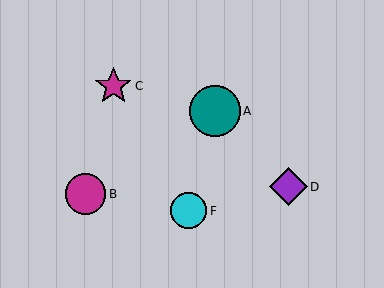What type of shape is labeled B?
Shape B is a magenta circle.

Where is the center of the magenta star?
The center of the magenta star is at (113, 86).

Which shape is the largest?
The teal circle (labeled A) is the largest.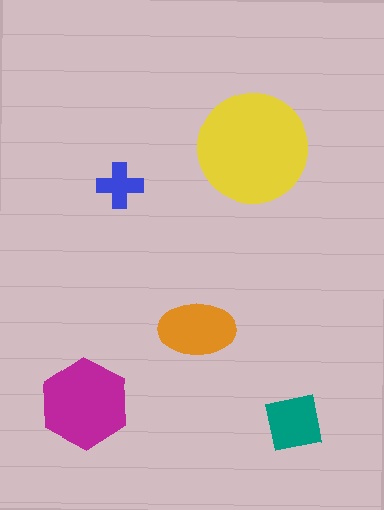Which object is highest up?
The yellow circle is topmost.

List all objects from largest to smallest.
The yellow circle, the magenta hexagon, the orange ellipse, the teal square, the blue cross.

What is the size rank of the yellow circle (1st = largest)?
1st.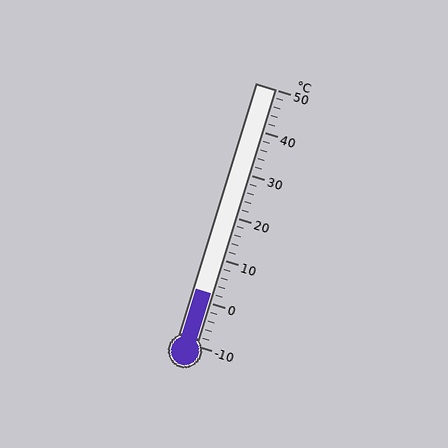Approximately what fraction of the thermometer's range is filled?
The thermometer is filled to approximately 20% of its range.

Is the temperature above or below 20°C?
The temperature is below 20°C.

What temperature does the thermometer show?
The thermometer shows approximately 2°C.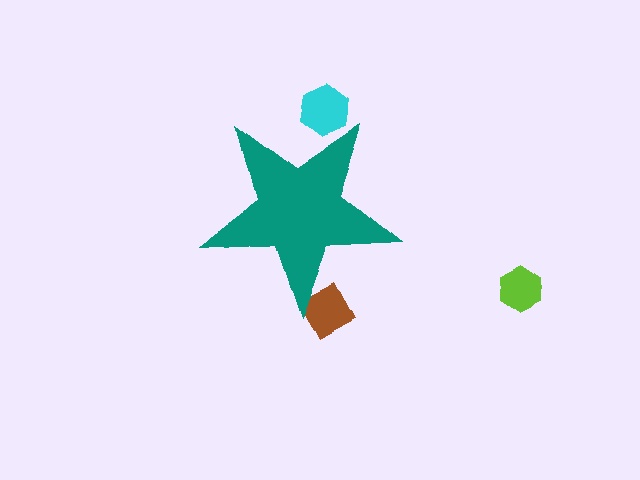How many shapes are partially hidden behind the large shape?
2 shapes are partially hidden.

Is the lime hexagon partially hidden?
No, the lime hexagon is fully visible.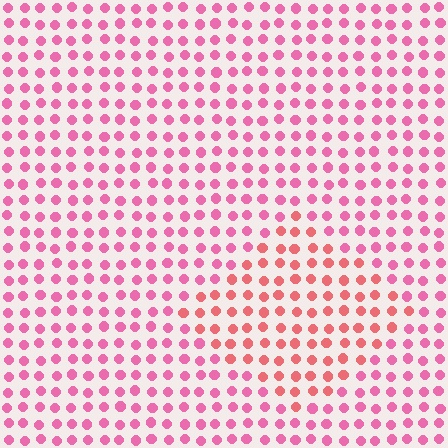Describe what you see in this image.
The image is filled with small pink elements in a uniform arrangement. A diamond-shaped region is visible where the elements are tinted to a slightly different hue, forming a subtle color boundary.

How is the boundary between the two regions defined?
The boundary is defined purely by a slight shift in hue (about 27 degrees). Spacing, size, and orientation are identical on both sides.